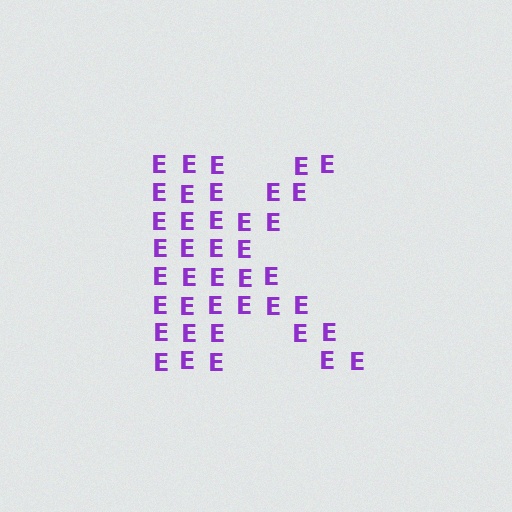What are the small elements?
The small elements are letter E's.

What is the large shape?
The large shape is the letter K.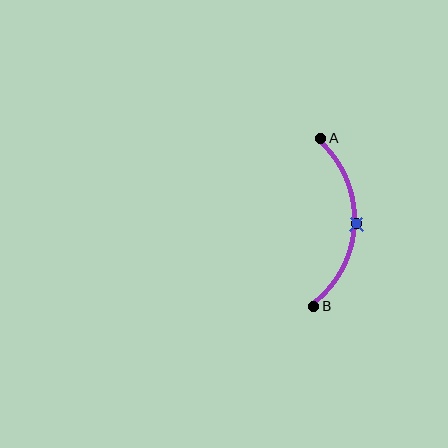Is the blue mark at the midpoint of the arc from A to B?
Yes. The blue mark lies on the arc at equal arc-length from both A and B — it is the arc midpoint.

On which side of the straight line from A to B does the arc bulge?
The arc bulges to the right of the straight line connecting A and B.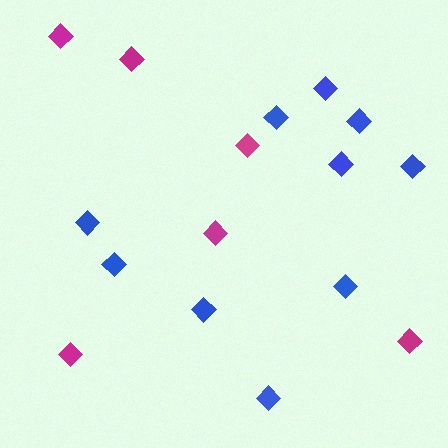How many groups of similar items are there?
There are 2 groups: one group of blue diamonds (10) and one group of magenta diamonds (6).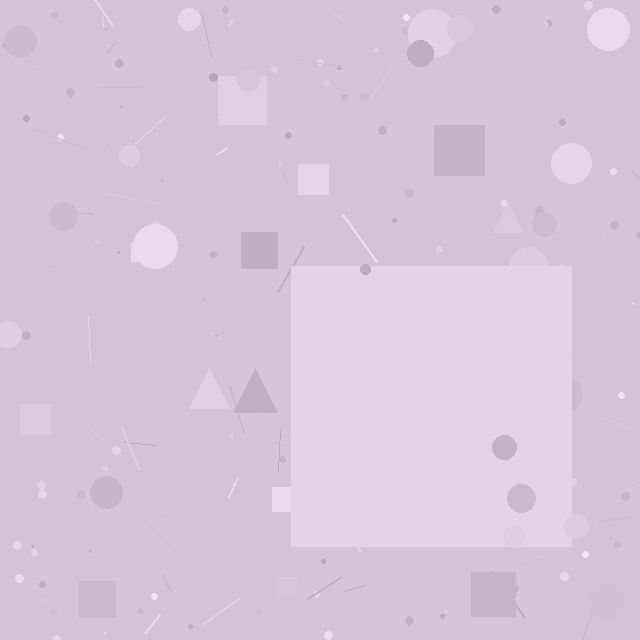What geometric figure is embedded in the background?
A square is embedded in the background.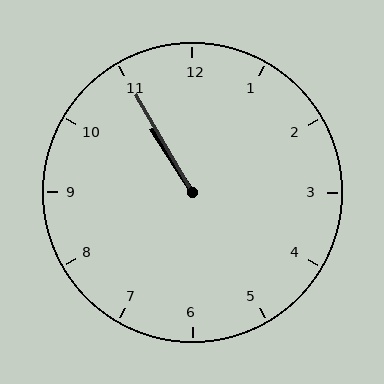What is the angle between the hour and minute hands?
Approximately 2 degrees.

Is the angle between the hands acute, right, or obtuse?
It is acute.